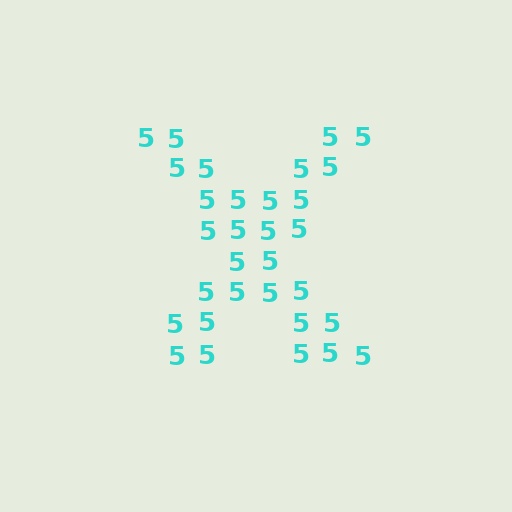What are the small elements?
The small elements are digit 5's.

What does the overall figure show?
The overall figure shows the letter X.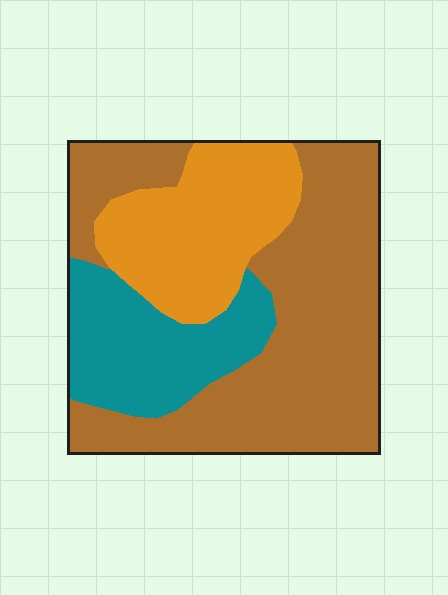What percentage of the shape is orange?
Orange takes up about one quarter (1/4) of the shape.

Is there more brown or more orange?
Brown.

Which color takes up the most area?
Brown, at roughly 55%.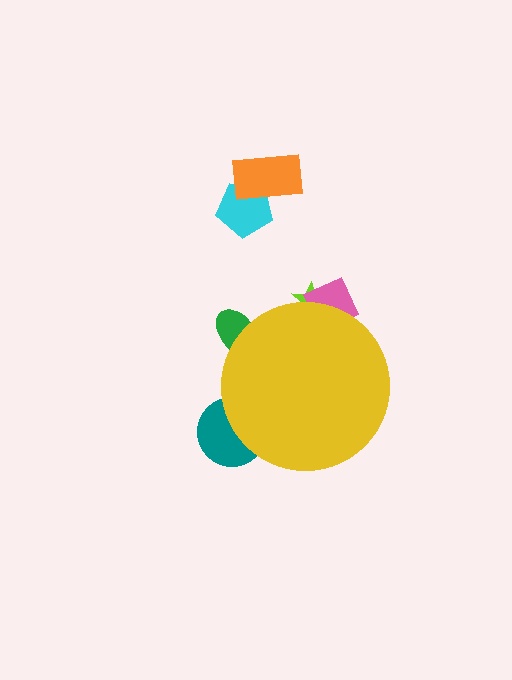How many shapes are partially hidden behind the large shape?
4 shapes are partially hidden.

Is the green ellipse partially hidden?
Yes, the green ellipse is partially hidden behind the yellow circle.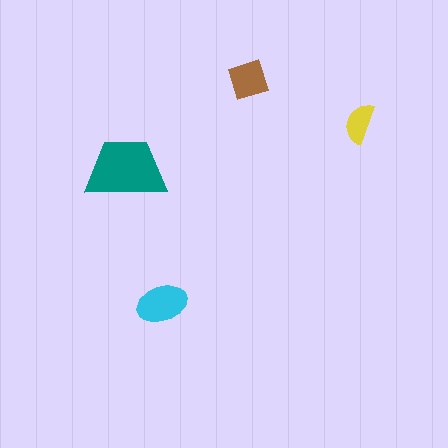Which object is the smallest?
The yellow semicircle.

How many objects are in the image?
There are 4 objects in the image.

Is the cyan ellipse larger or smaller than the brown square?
Larger.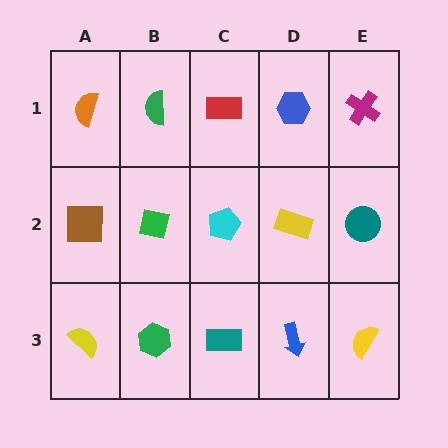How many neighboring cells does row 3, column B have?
3.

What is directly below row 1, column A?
A brown square.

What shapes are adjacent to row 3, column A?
A brown square (row 2, column A), a green hexagon (row 3, column B).